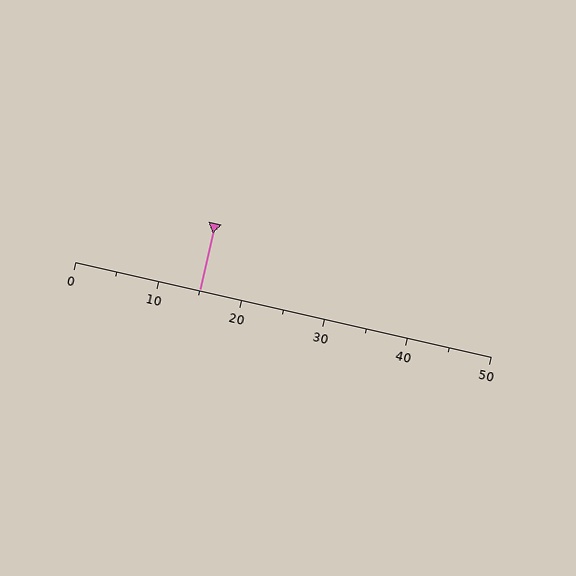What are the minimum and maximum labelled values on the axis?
The axis runs from 0 to 50.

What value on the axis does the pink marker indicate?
The marker indicates approximately 15.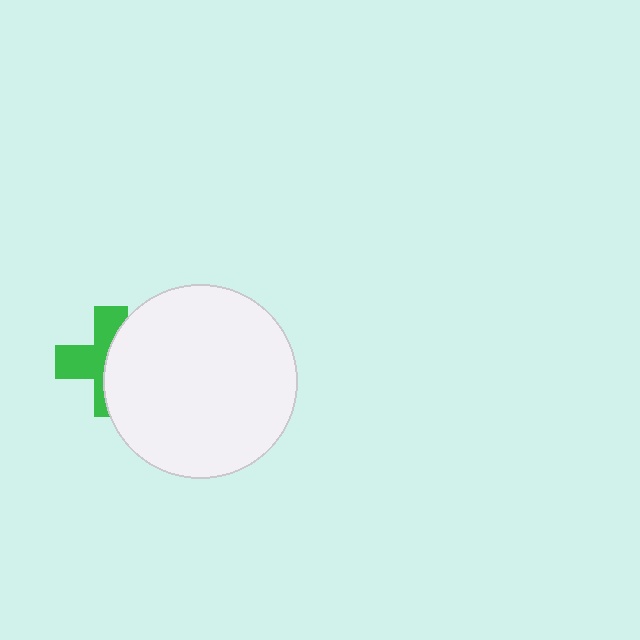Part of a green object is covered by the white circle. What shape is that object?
It is a cross.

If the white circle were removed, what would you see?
You would see the complete green cross.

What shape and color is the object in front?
The object in front is a white circle.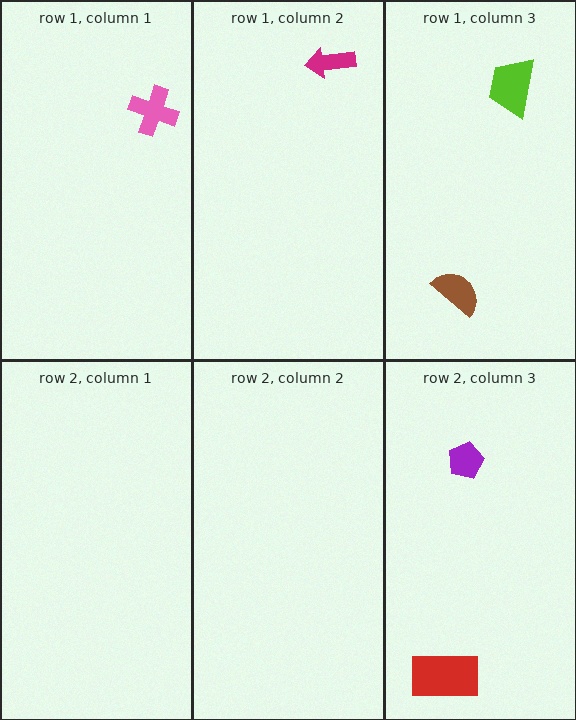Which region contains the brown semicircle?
The row 1, column 3 region.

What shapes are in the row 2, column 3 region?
The purple pentagon, the red rectangle.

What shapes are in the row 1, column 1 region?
The pink cross.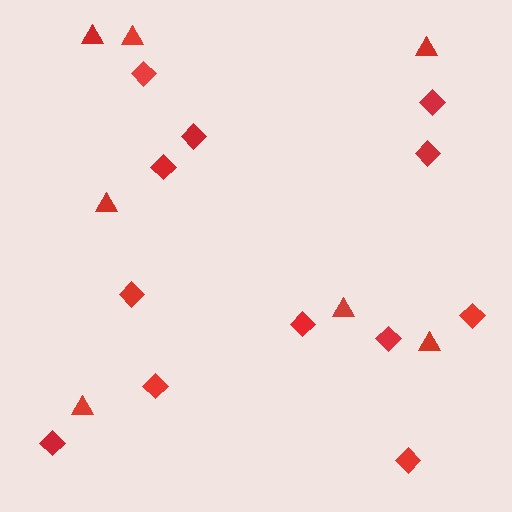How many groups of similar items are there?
There are 2 groups: one group of diamonds (12) and one group of triangles (7).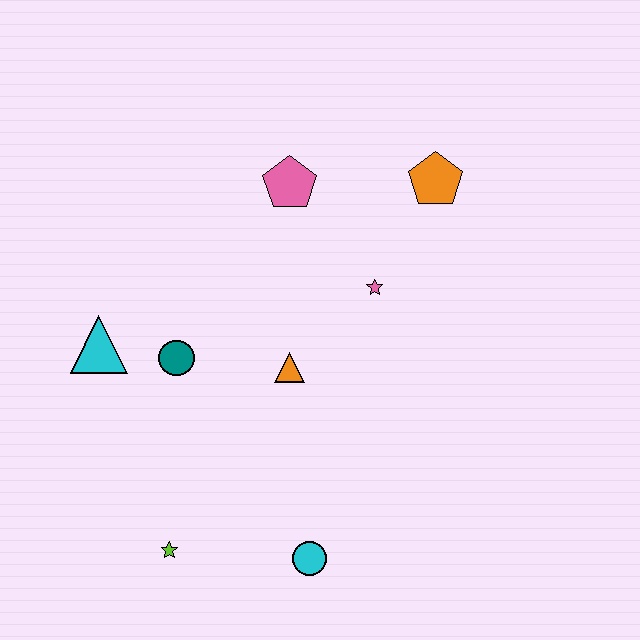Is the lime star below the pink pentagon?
Yes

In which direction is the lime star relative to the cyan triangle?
The lime star is below the cyan triangle.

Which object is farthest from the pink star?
The lime star is farthest from the pink star.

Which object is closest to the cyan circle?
The lime star is closest to the cyan circle.